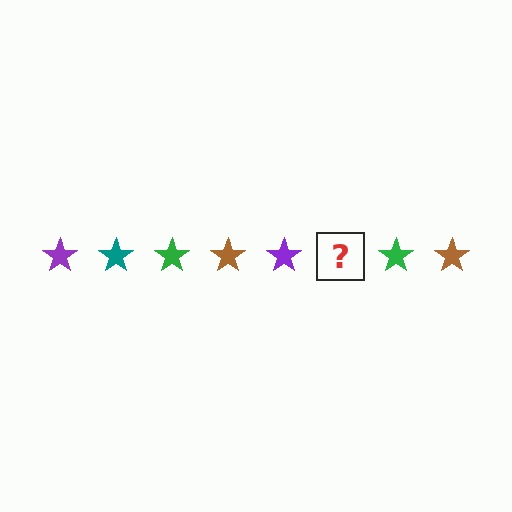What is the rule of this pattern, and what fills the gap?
The rule is that the pattern cycles through purple, teal, green, brown stars. The gap should be filled with a teal star.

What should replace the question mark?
The question mark should be replaced with a teal star.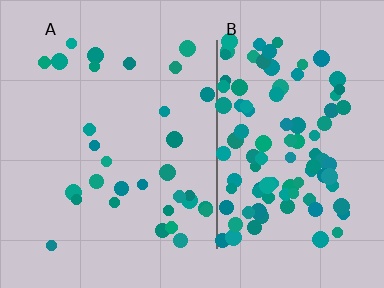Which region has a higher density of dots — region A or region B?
B (the right).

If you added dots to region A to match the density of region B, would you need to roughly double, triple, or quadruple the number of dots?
Approximately quadruple.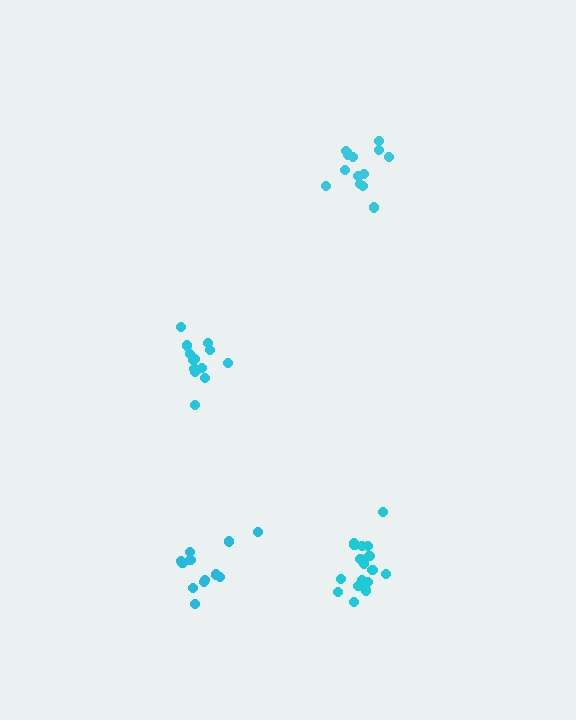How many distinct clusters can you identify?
There are 4 distinct clusters.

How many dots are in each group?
Group 1: 13 dots, Group 2: 18 dots, Group 3: 12 dots, Group 4: 14 dots (57 total).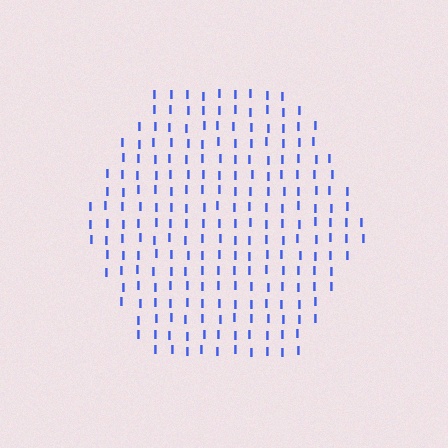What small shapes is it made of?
It is made of small letter I's.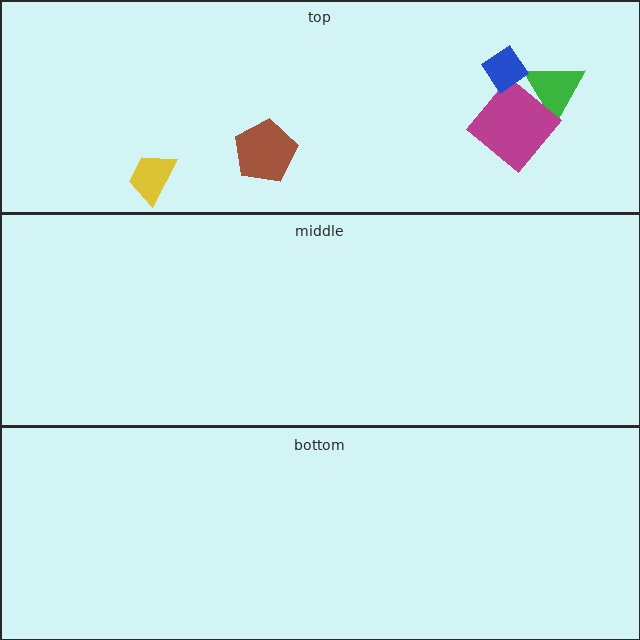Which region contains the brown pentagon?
The top region.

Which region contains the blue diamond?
The top region.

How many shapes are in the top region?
5.